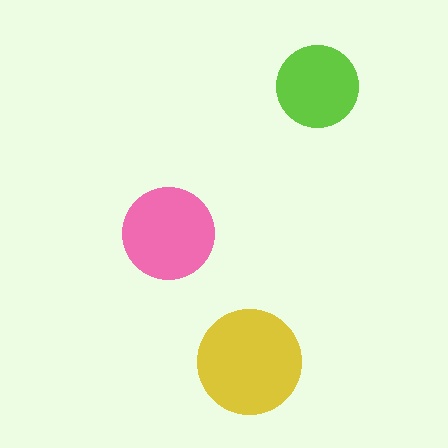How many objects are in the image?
There are 3 objects in the image.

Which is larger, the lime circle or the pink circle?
The pink one.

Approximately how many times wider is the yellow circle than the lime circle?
About 1.5 times wider.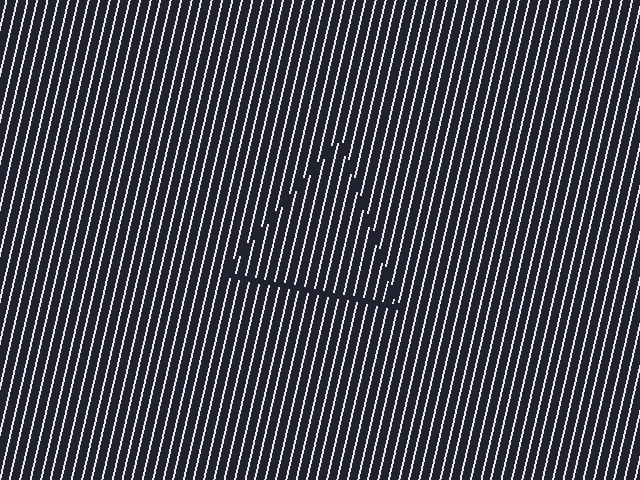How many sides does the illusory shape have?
3 sides — the line-ends trace a triangle.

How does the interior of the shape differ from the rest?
The interior of the shape contains the same grating, shifted by half a period — the contour is defined by the phase discontinuity where line-ends from the inner and outer gratings abut.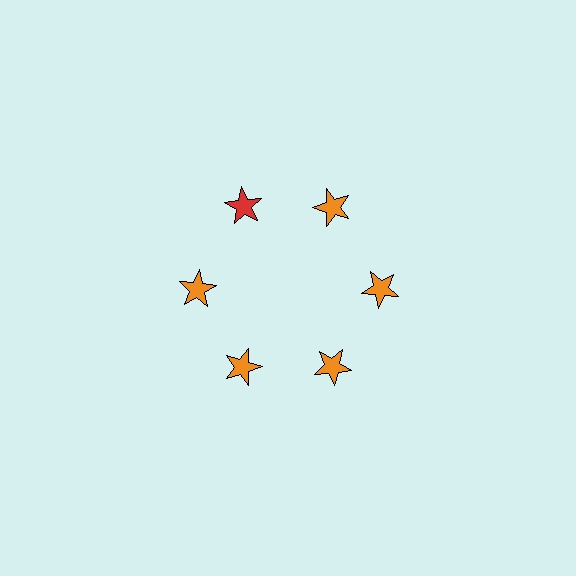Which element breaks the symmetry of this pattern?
The red star at roughly the 11 o'clock position breaks the symmetry. All other shapes are orange stars.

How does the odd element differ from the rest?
It has a different color: red instead of orange.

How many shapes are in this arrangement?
There are 6 shapes arranged in a ring pattern.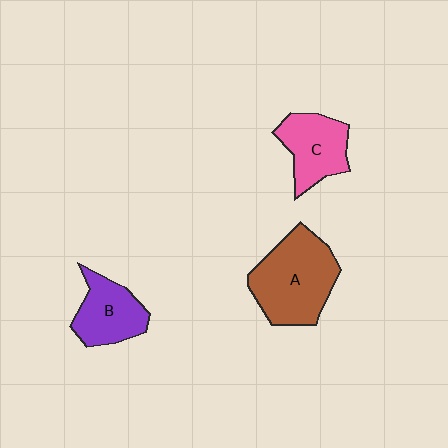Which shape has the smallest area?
Shape B (purple).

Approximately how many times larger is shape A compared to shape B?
Approximately 1.6 times.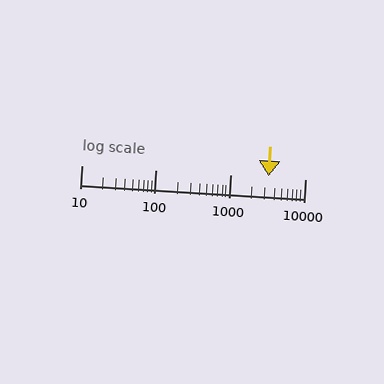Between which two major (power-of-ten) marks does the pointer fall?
The pointer is between 1000 and 10000.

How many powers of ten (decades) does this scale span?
The scale spans 3 decades, from 10 to 10000.